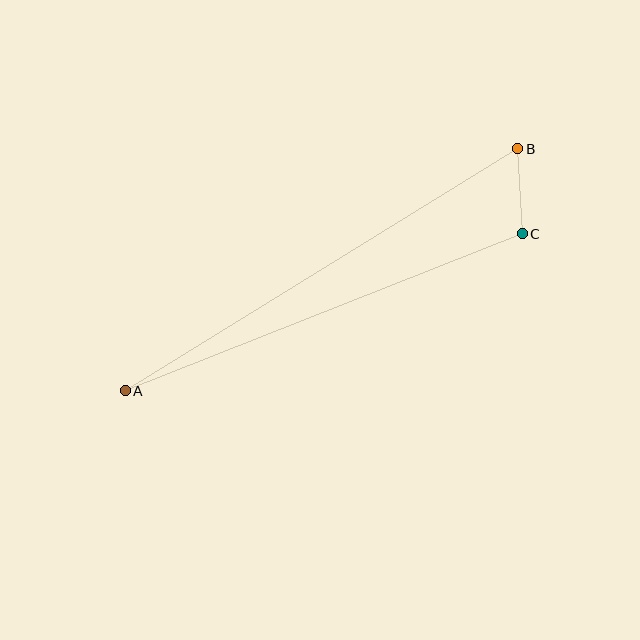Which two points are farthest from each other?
Points A and B are farthest from each other.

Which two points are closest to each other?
Points B and C are closest to each other.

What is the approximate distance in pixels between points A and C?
The distance between A and C is approximately 427 pixels.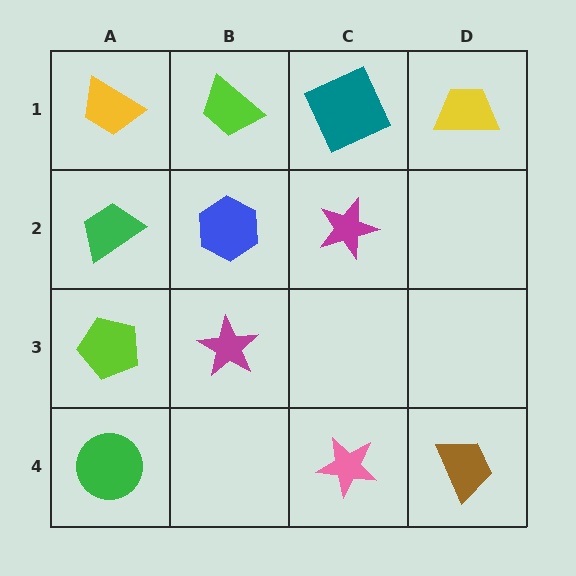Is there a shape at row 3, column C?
No, that cell is empty.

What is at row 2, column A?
A green trapezoid.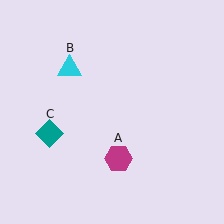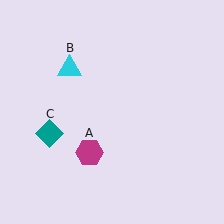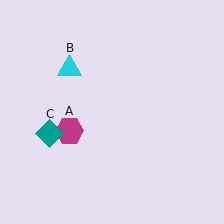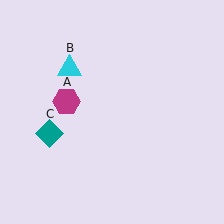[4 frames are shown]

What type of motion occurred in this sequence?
The magenta hexagon (object A) rotated clockwise around the center of the scene.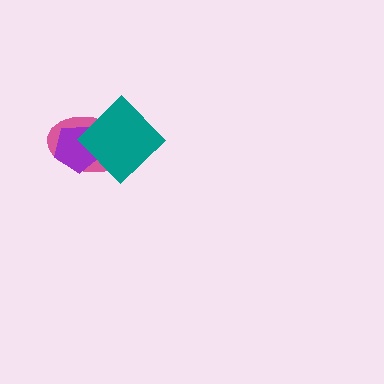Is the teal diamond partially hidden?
No, no other shape covers it.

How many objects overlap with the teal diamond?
2 objects overlap with the teal diamond.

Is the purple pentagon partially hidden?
Yes, it is partially covered by another shape.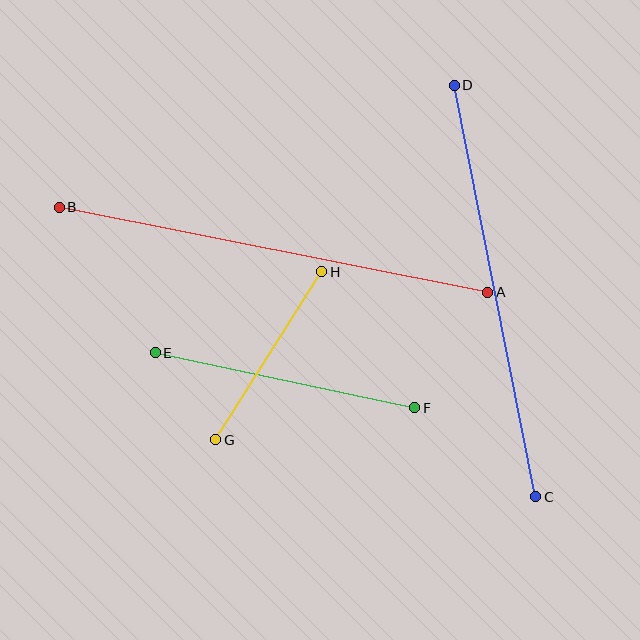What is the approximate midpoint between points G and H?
The midpoint is at approximately (269, 356) pixels.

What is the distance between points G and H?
The distance is approximately 199 pixels.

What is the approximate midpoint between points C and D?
The midpoint is at approximately (495, 291) pixels.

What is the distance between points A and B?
The distance is approximately 437 pixels.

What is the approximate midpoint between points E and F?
The midpoint is at approximately (285, 380) pixels.